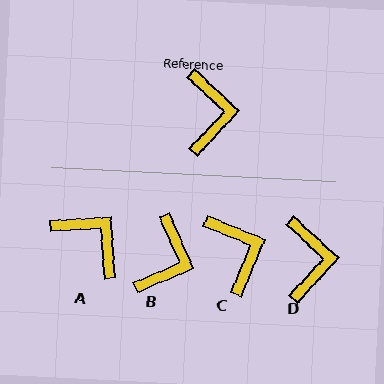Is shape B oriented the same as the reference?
No, it is off by about 24 degrees.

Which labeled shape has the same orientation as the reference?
D.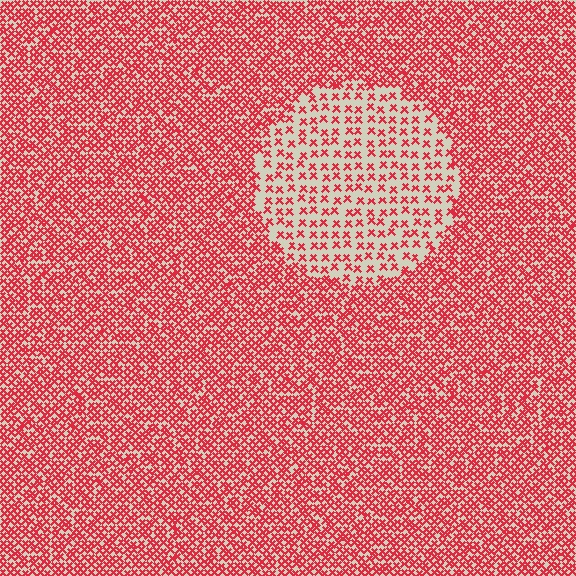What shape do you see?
I see a circle.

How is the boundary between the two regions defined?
The boundary is defined by a change in element density (approximately 2.4x ratio). All elements are the same color, size, and shape.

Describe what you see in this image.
The image contains small red elements arranged at two different densities. A circle-shaped region is visible where the elements are less densely packed than the surrounding area.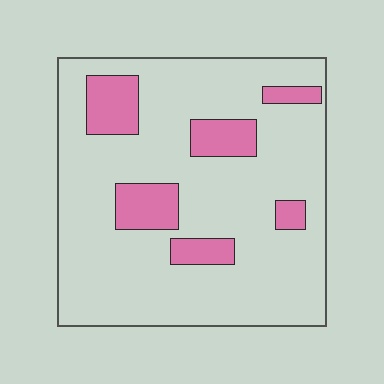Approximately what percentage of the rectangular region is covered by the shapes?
Approximately 15%.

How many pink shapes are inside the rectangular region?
6.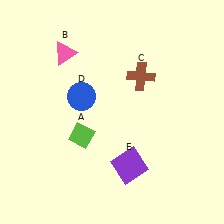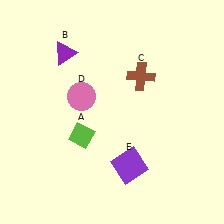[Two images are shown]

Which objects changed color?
B changed from pink to purple. D changed from blue to pink.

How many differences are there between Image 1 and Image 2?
There are 2 differences between the two images.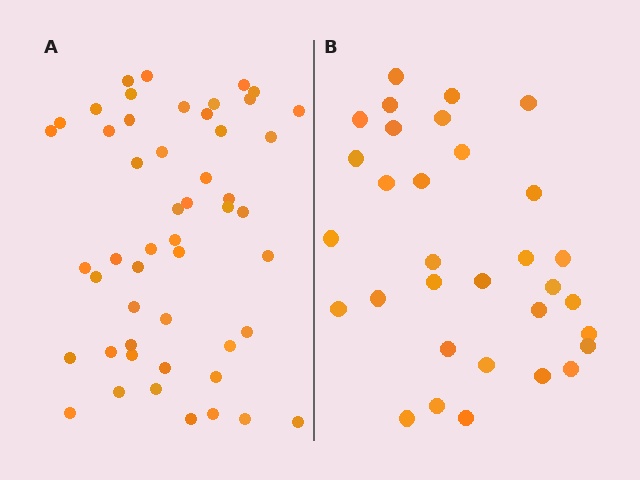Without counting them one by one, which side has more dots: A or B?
Region A (the left region) has more dots.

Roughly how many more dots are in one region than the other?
Region A has approximately 20 more dots than region B.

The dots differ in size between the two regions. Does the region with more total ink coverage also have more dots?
No. Region B has more total ink coverage because its dots are larger, but region A actually contains more individual dots. Total area can be misleading — the number of items is what matters here.